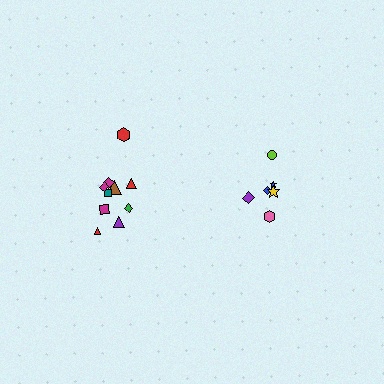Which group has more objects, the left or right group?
The left group.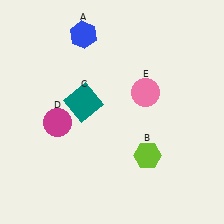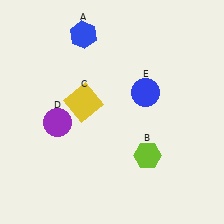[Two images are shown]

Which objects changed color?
C changed from teal to yellow. D changed from magenta to purple. E changed from pink to blue.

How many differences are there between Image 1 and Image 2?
There are 3 differences between the two images.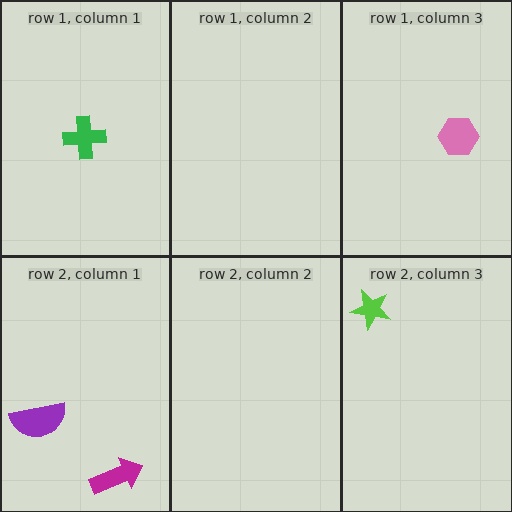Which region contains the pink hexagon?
The row 1, column 3 region.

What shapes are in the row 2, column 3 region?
The lime star.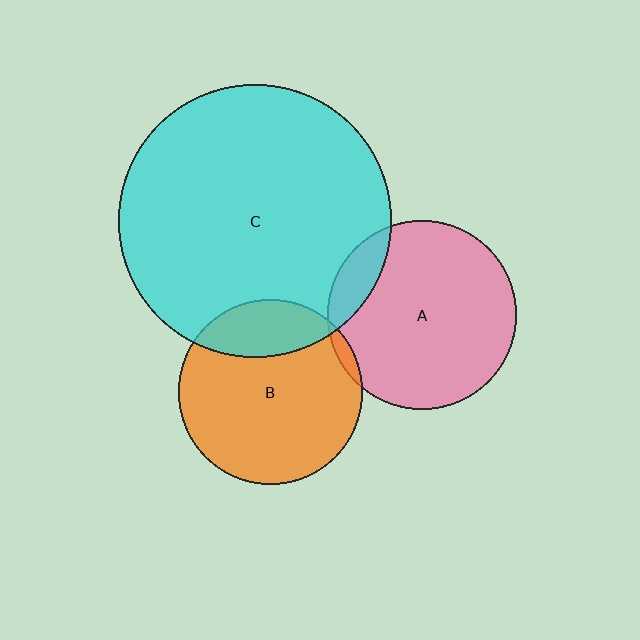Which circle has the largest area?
Circle C (cyan).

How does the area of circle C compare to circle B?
Approximately 2.2 times.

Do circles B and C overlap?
Yes.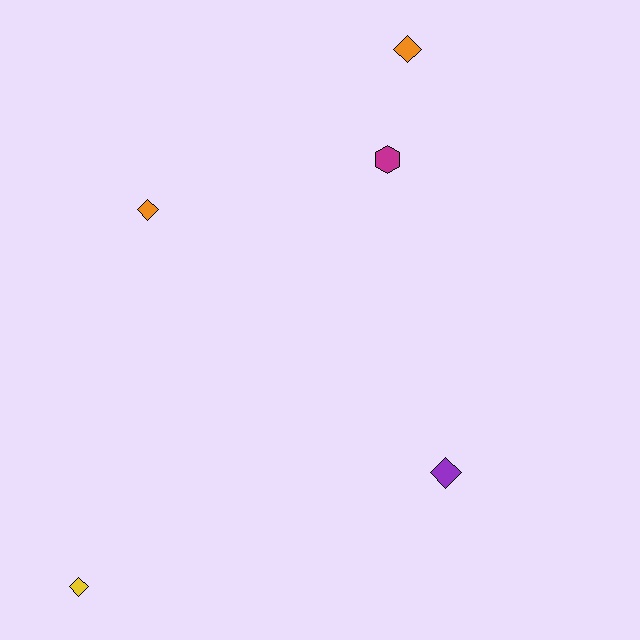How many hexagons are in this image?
There is 1 hexagon.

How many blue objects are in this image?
There are no blue objects.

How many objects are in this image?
There are 5 objects.